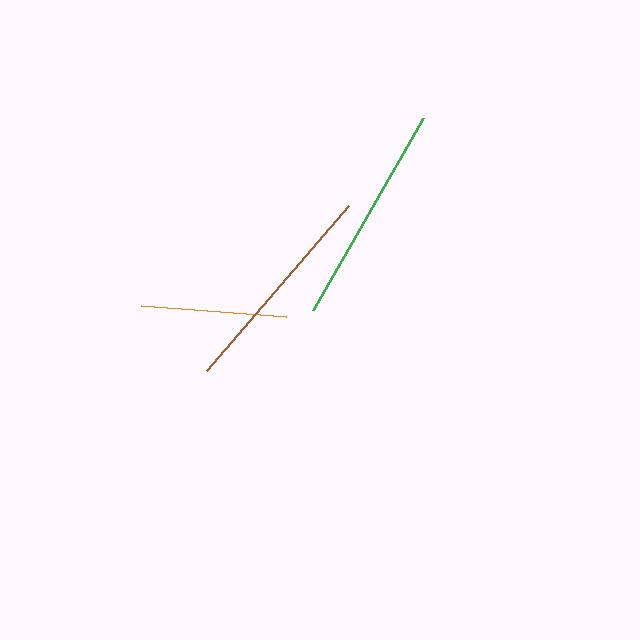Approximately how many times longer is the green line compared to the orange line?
The green line is approximately 1.5 times the length of the orange line.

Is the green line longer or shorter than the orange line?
The green line is longer than the orange line.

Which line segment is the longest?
The green line is the longest at approximately 221 pixels.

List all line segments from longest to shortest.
From longest to shortest: green, brown, orange.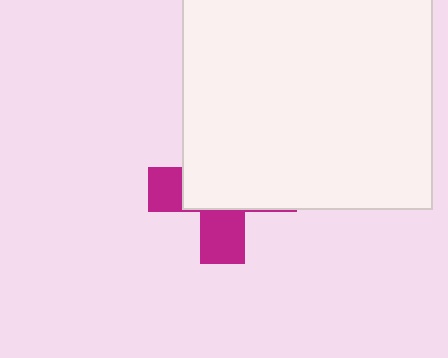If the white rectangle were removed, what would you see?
You would see the complete magenta cross.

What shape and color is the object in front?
The object in front is a white rectangle.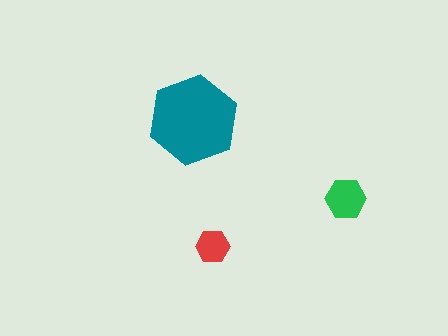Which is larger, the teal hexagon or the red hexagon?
The teal one.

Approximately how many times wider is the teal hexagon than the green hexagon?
About 2 times wider.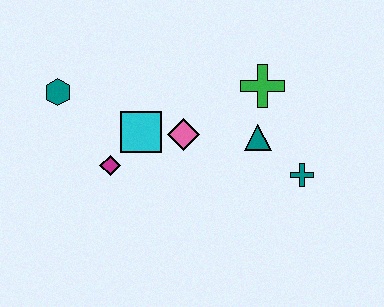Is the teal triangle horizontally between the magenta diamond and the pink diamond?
No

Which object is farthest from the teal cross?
The teal hexagon is farthest from the teal cross.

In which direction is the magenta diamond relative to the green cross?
The magenta diamond is to the left of the green cross.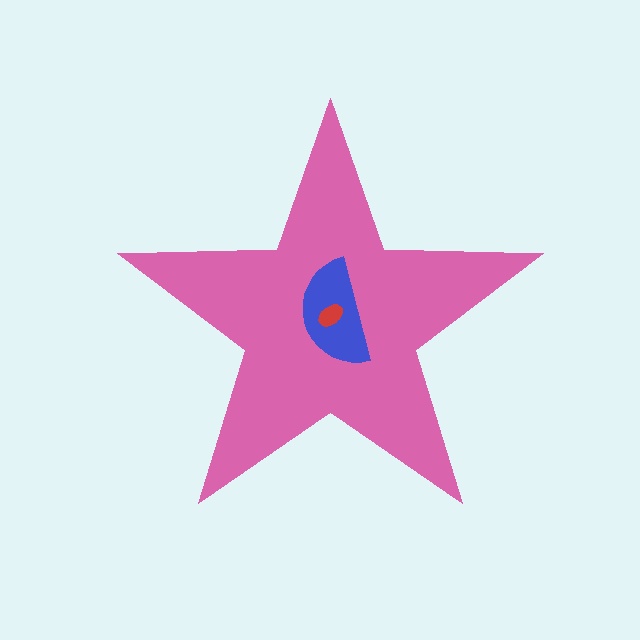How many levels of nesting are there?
3.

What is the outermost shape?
The pink star.